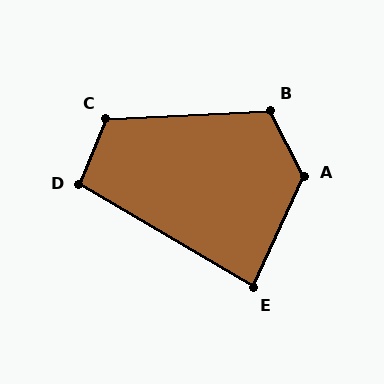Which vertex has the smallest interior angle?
E, at approximately 84 degrees.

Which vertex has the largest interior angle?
A, at approximately 128 degrees.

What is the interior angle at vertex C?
Approximately 115 degrees (obtuse).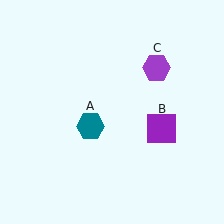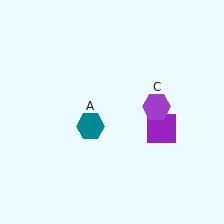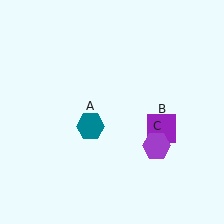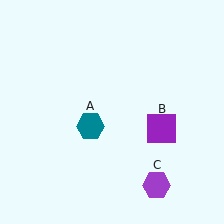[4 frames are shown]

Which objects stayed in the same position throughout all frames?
Teal hexagon (object A) and purple square (object B) remained stationary.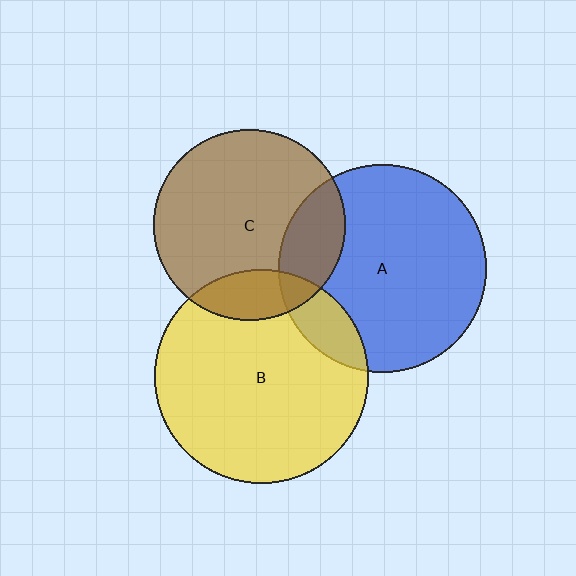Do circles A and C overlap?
Yes.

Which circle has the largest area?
Circle B (yellow).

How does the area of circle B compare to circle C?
Approximately 1.2 times.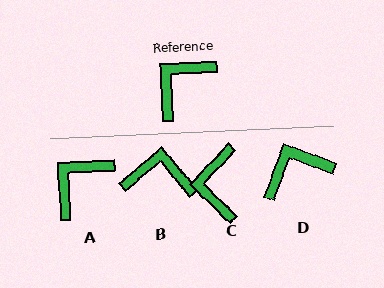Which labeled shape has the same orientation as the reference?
A.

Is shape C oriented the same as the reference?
No, it is off by about 44 degrees.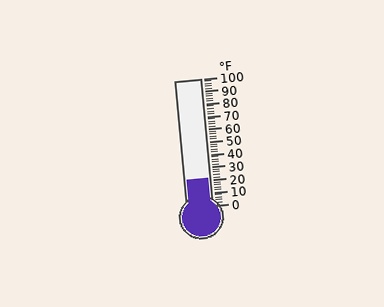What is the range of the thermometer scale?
The thermometer scale ranges from 0°F to 100°F.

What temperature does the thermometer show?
The thermometer shows approximately 22°F.